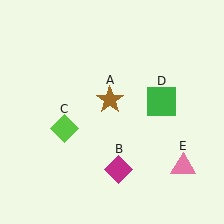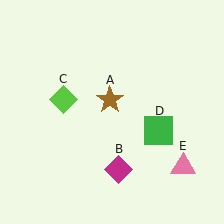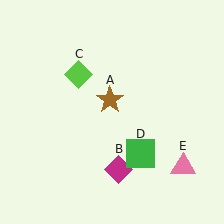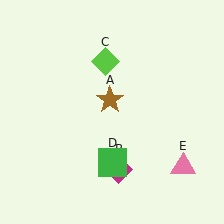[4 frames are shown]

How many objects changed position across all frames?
2 objects changed position: lime diamond (object C), green square (object D).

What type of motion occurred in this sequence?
The lime diamond (object C), green square (object D) rotated clockwise around the center of the scene.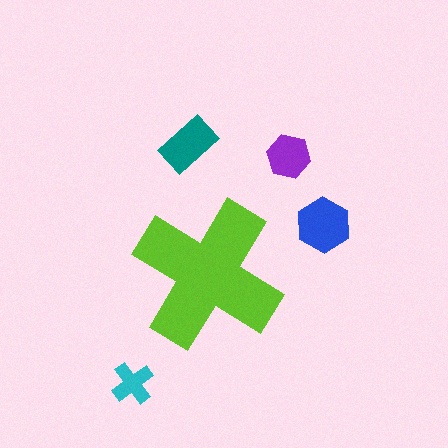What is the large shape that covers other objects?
A lime cross.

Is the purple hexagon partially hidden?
No, the purple hexagon is fully visible.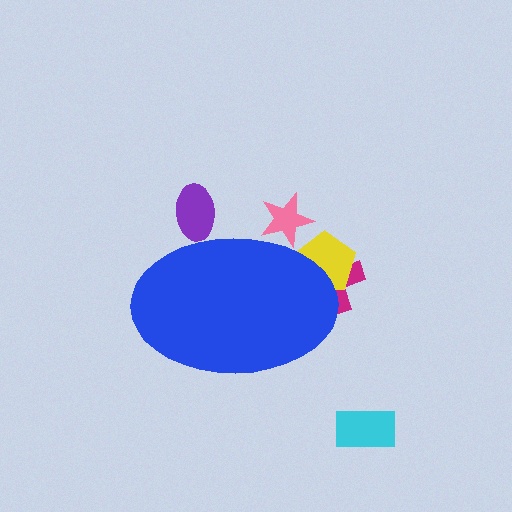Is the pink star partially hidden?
Yes, the pink star is partially hidden behind the blue ellipse.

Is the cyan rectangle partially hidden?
No, the cyan rectangle is fully visible.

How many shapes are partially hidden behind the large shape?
4 shapes are partially hidden.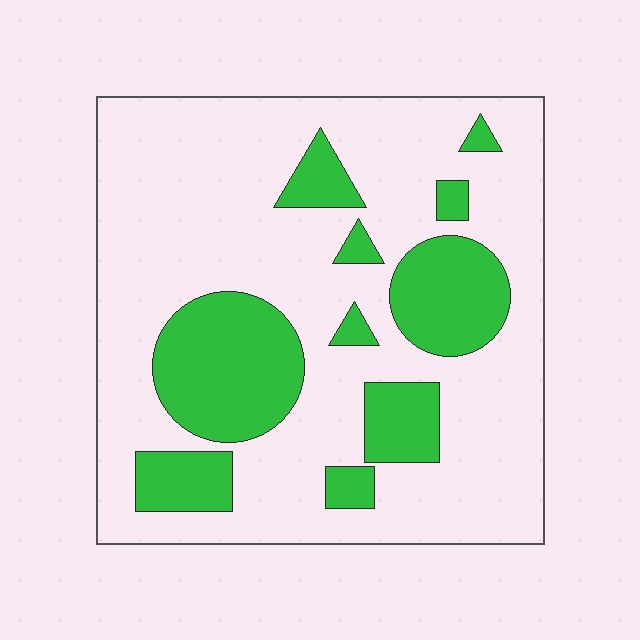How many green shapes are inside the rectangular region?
10.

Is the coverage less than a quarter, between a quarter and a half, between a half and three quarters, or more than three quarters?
Between a quarter and a half.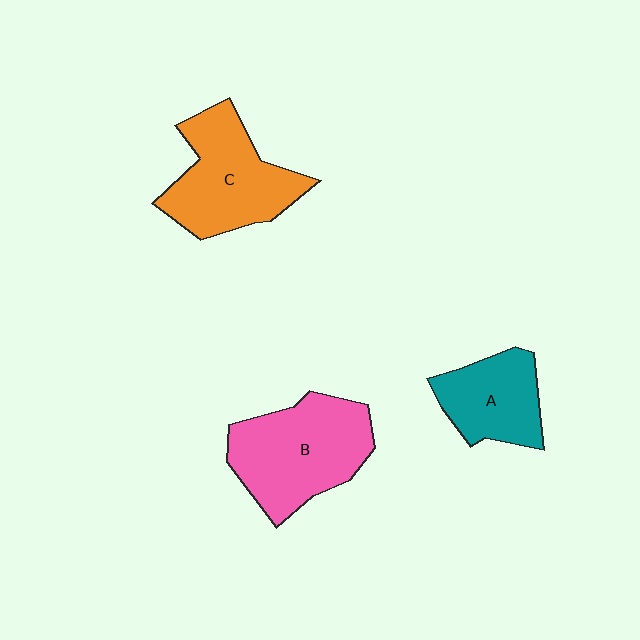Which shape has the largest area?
Shape B (pink).